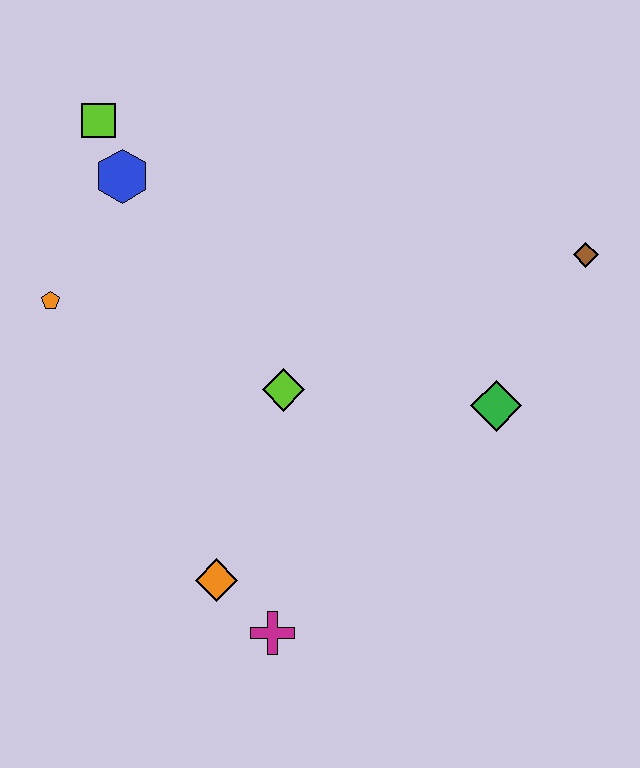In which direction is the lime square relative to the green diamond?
The lime square is to the left of the green diamond.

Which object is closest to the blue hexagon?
The lime square is closest to the blue hexagon.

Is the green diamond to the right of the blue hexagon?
Yes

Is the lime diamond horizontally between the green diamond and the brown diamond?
No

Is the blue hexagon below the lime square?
Yes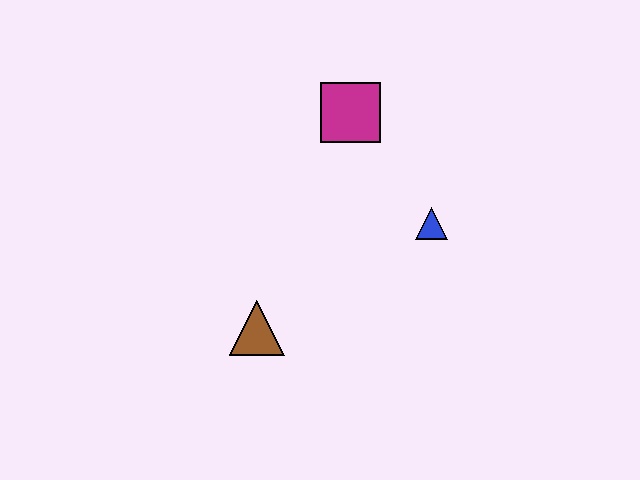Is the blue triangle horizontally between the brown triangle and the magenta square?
No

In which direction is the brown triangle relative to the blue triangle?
The brown triangle is to the left of the blue triangle.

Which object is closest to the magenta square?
The blue triangle is closest to the magenta square.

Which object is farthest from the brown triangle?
The magenta square is farthest from the brown triangle.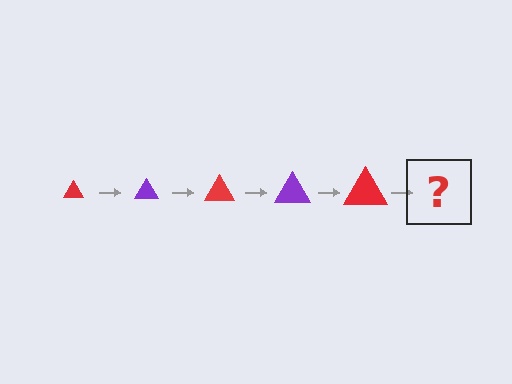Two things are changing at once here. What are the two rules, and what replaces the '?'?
The two rules are that the triangle grows larger each step and the color cycles through red and purple. The '?' should be a purple triangle, larger than the previous one.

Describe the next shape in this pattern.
It should be a purple triangle, larger than the previous one.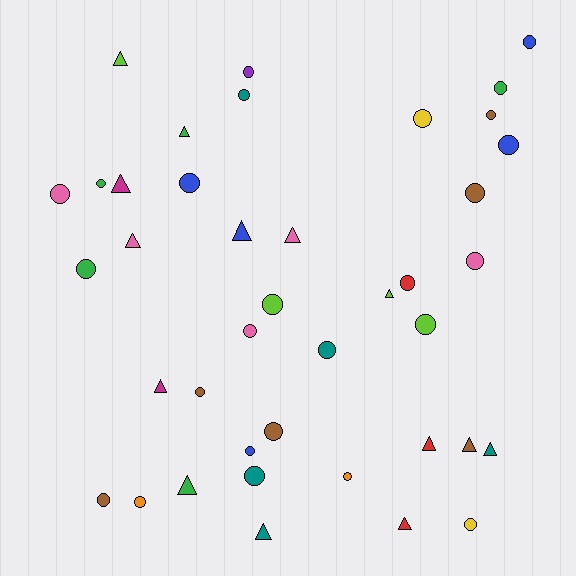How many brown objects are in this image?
There are 6 brown objects.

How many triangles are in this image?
There are 14 triangles.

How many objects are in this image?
There are 40 objects.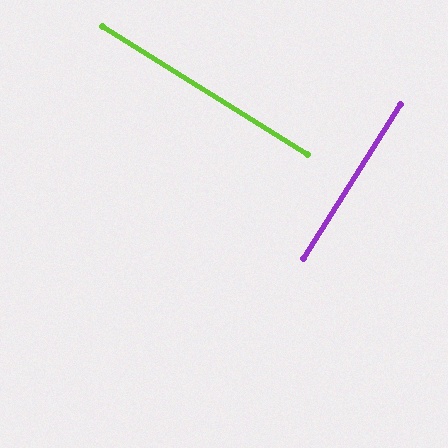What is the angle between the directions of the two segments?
Approximately 90 degrees.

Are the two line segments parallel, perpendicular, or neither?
Perpendicular — they meet at approximately 90°.